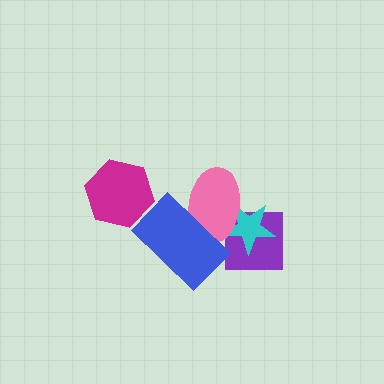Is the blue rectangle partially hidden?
No, no other shape covers it.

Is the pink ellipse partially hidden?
Yes, it is partially covered by another shape.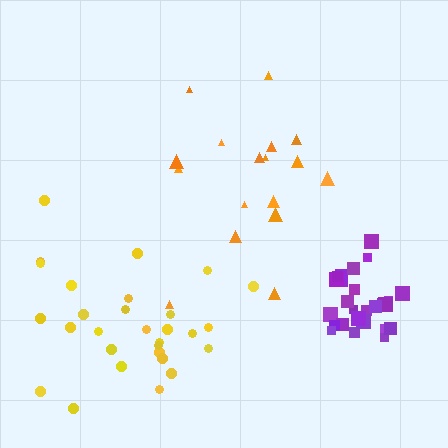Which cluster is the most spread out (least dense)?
Orange.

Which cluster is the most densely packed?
Purple.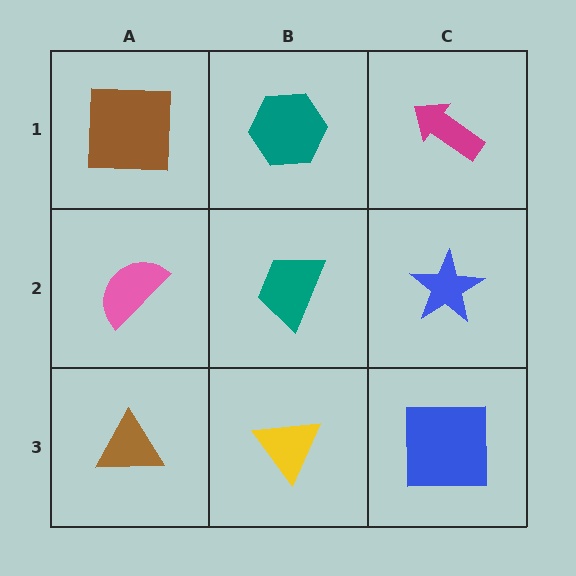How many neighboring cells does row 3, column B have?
3.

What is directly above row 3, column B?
A teal trapezoid.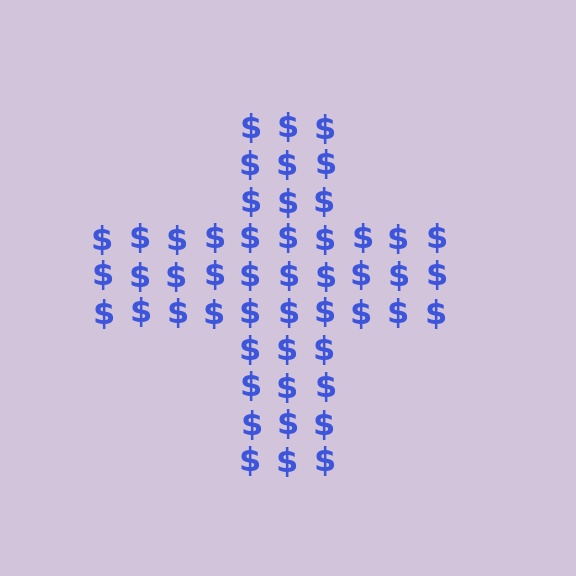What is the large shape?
The large shape is a cross.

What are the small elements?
The small elements are dollar signs.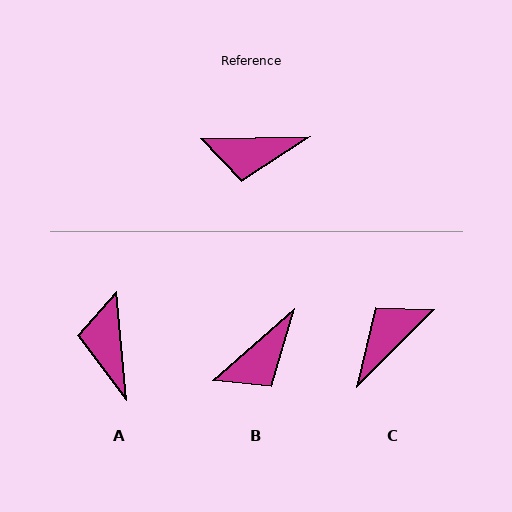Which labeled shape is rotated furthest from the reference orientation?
C, about 136 degrees away.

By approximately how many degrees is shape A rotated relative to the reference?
Approximately 86 degrees clockwise.